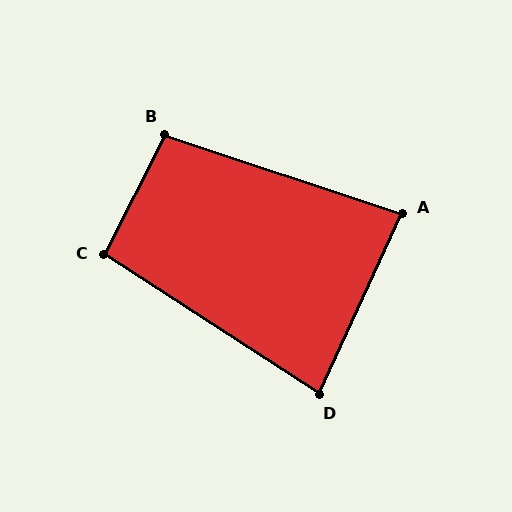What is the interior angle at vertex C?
Approximately 96 degrees (obtuse).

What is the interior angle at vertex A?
Approximately 84 degrees (acute).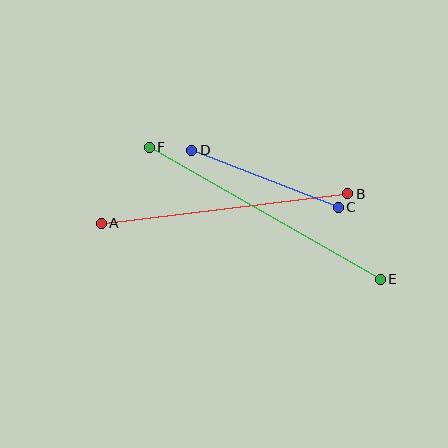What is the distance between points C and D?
The distance is approximately 157 pixels.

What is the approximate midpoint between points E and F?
The midpoint is at approximately (265, 213) pixels.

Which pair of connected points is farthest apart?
Points E and F are farthest apart.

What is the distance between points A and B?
The distance is approximately 248 pixels.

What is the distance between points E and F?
The distance is approximately 266 pixels.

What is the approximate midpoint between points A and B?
The midpoint is at approximately (224, 209) pixels.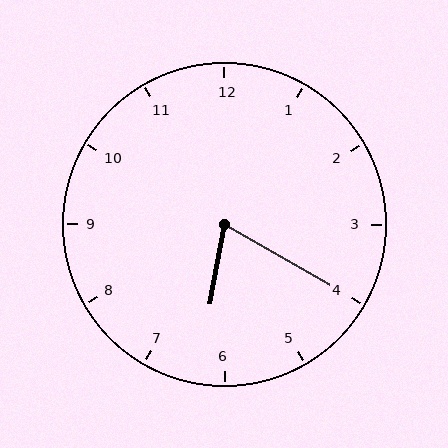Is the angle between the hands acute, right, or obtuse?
It is acute.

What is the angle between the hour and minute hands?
Approximately 70 degrees.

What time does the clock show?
6:20.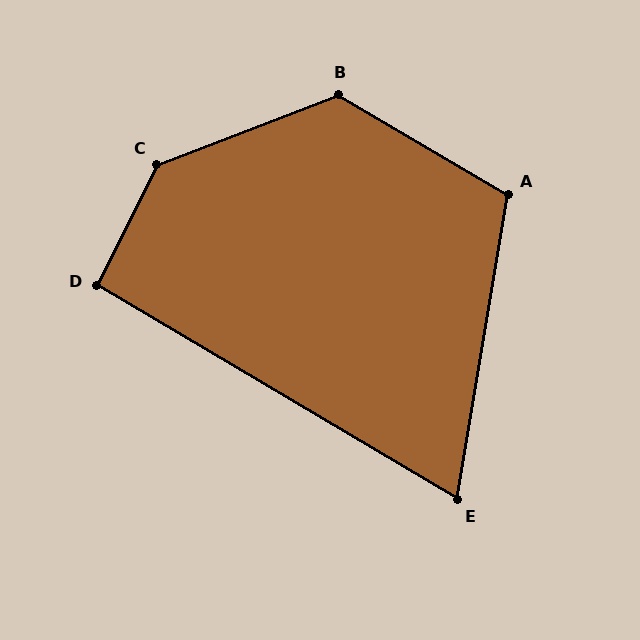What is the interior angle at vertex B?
Approximately 129 degrees (obtuse).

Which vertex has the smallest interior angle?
E, at approximately 69 degrees.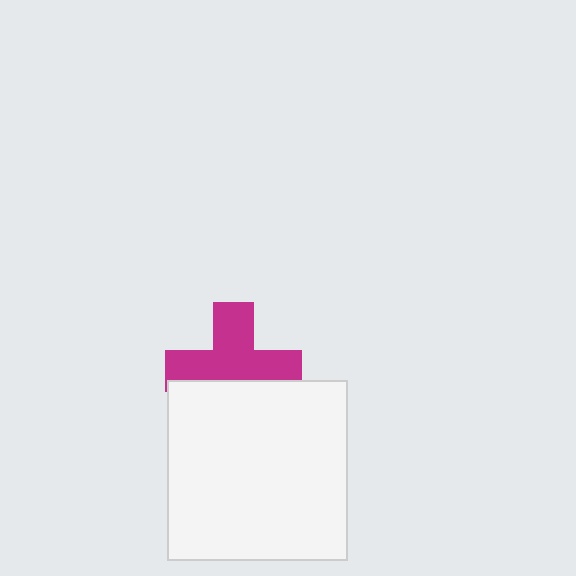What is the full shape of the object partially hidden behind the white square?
The partially hidden object is a magenta cross.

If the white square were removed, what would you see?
You would see the complete magenta cross.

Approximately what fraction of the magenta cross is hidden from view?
Roughly 37% of the magenta cross is hidden behind the white square.